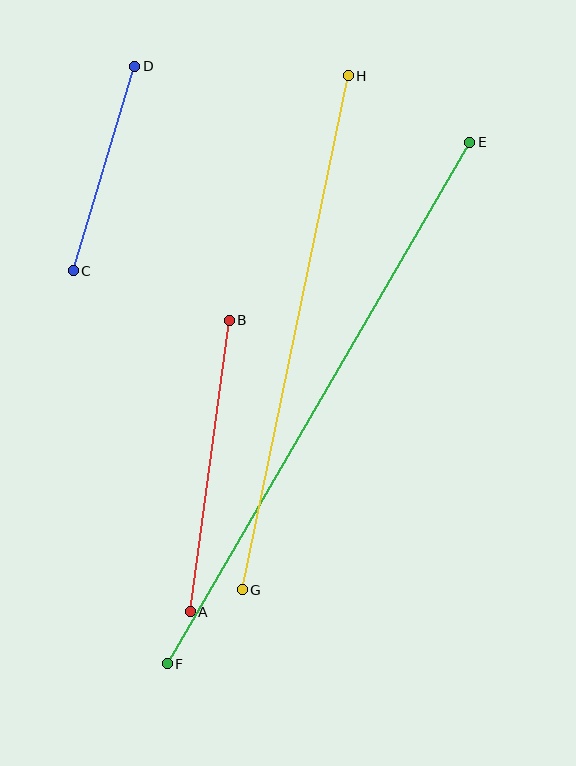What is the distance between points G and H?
The distance is approximately 525 pixels.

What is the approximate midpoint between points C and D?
The midpoint is at approximately (104, 169) pixels.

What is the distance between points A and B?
The distance is approximately 294 pixels.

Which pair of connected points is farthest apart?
Points E and F are farthest apart.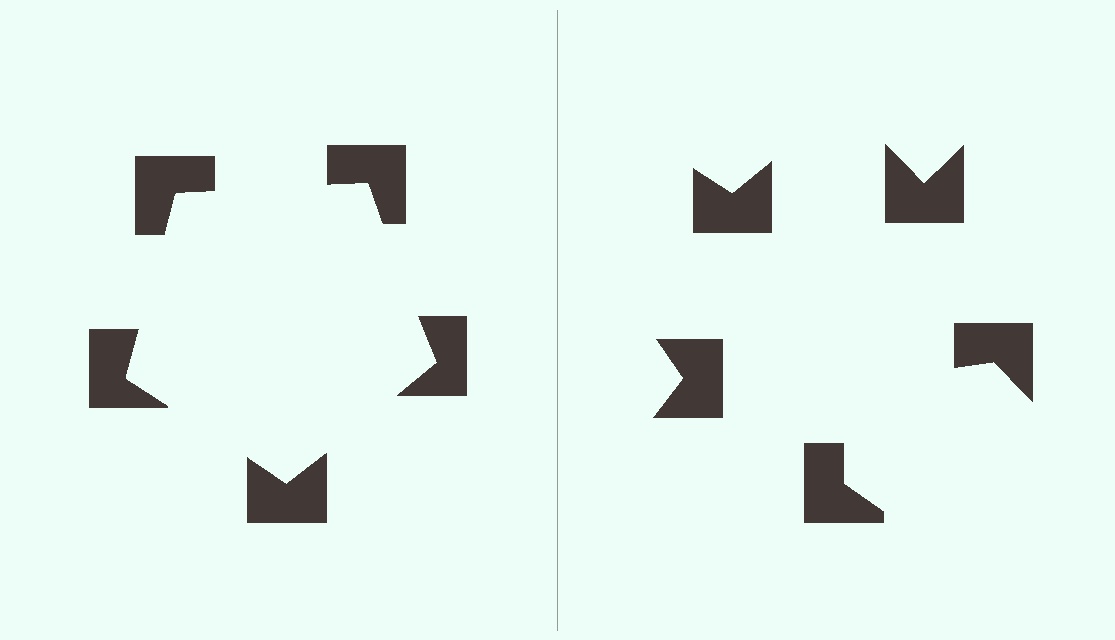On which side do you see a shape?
An illusory pentagon appears on the left side. On the right side the wedge cuts are rotated, so no coherent shape forms.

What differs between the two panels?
The notched squares are positioned identically on both sides; only the wedge orientations differ. On the left they align to a pentagon; on the right they are misaligned.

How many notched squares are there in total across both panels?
10 — 5 on each side.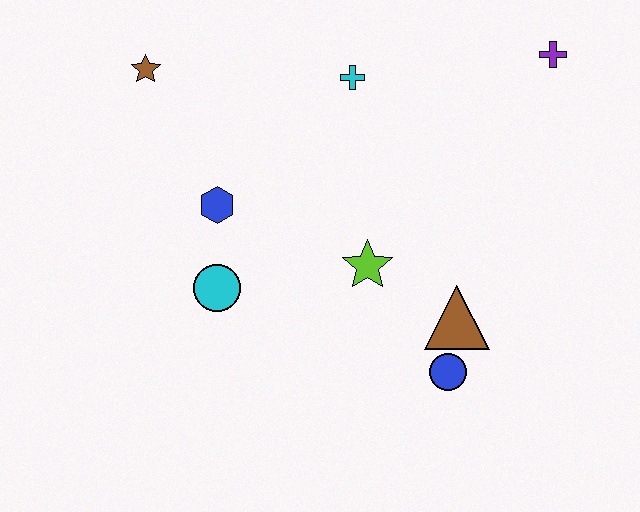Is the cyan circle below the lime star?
Yes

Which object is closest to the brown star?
The blue hexagon is closest to the brown star.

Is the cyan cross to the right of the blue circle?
No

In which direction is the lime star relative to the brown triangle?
The lime star is to the left of the brown triangle.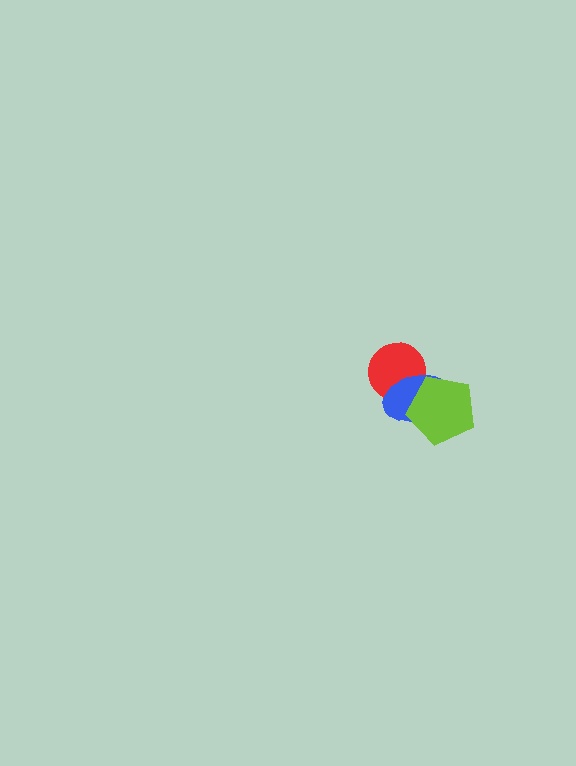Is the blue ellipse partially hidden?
Yes, it is partially covered by another shape.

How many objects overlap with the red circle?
1 object overlaps with the red circle.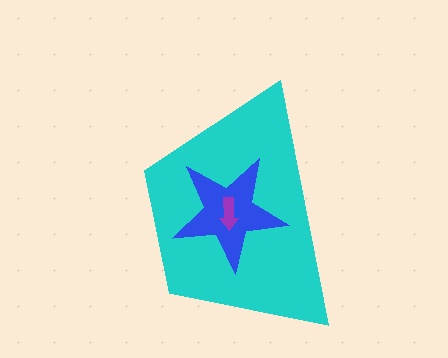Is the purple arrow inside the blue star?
Yes.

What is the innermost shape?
The purple arrow.